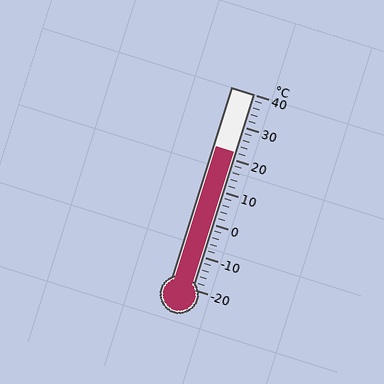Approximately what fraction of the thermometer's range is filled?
The thermometer is filled to approximately 70% of its range.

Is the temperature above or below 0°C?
The temperature is above 0°C.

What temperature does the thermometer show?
The thermometer shows approximately 22°C.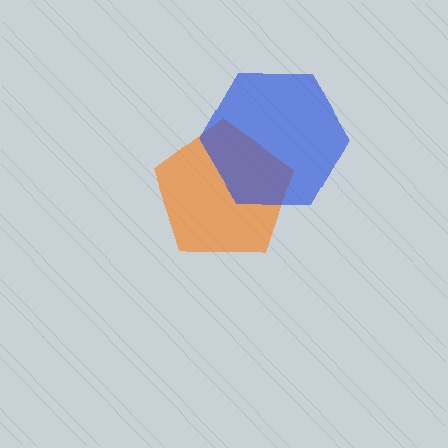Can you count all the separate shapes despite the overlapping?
Yes, there are 2 separate shapes.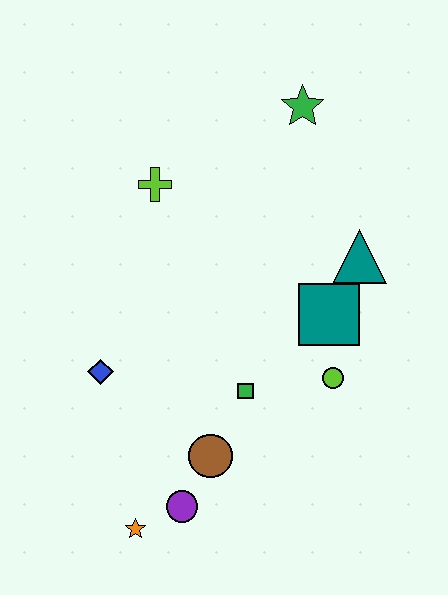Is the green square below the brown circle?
No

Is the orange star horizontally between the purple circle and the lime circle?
No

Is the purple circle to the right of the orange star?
Yes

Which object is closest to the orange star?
The purple circle is closest to the orange star.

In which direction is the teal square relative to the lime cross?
The teal square is to the right of the lime cross.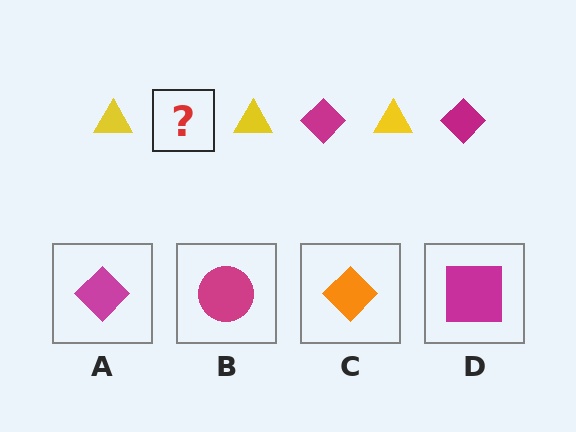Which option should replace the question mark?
Option A.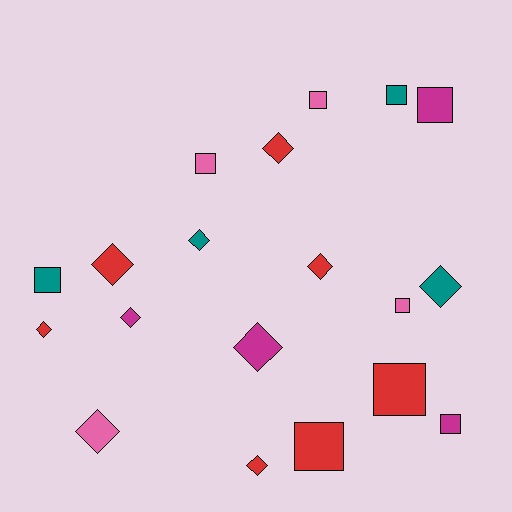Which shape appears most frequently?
Diamond, with 10 objects.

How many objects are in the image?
There are 19 objects.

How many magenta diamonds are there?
There are 2 magenta diamonds.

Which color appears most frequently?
Red, with 7 objects.